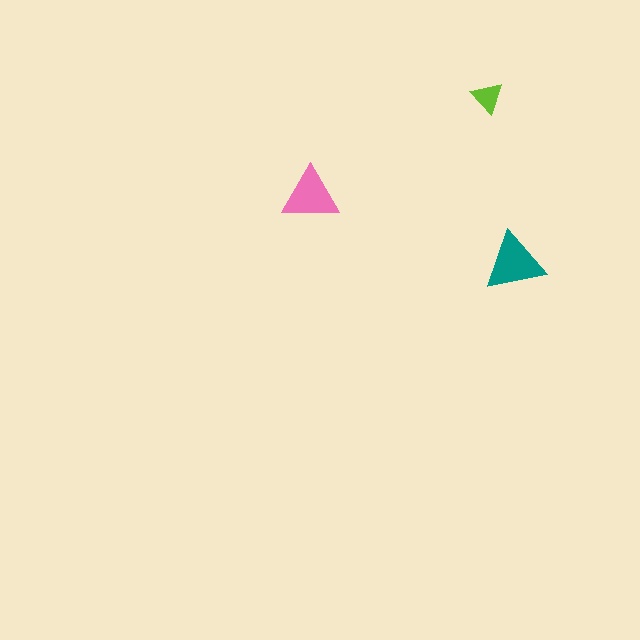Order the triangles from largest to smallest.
the teal one, the pink one, the lime one.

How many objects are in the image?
There are 3 objects in the image.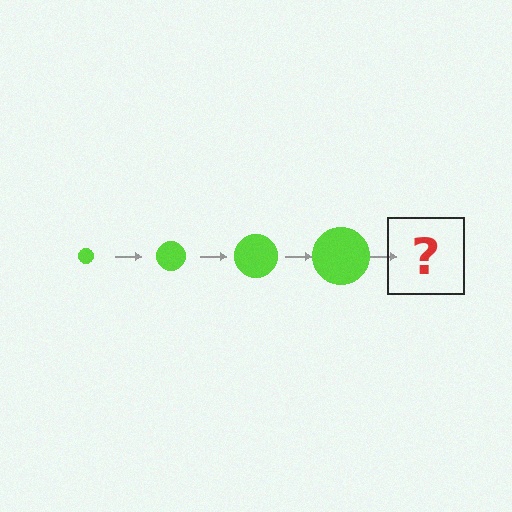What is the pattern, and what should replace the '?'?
The pattern is that the circle gets progressively larger each step. The '?' should be a lime circle, larger than the previous one.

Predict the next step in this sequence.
The next step is a lime circle, larger than the previous one.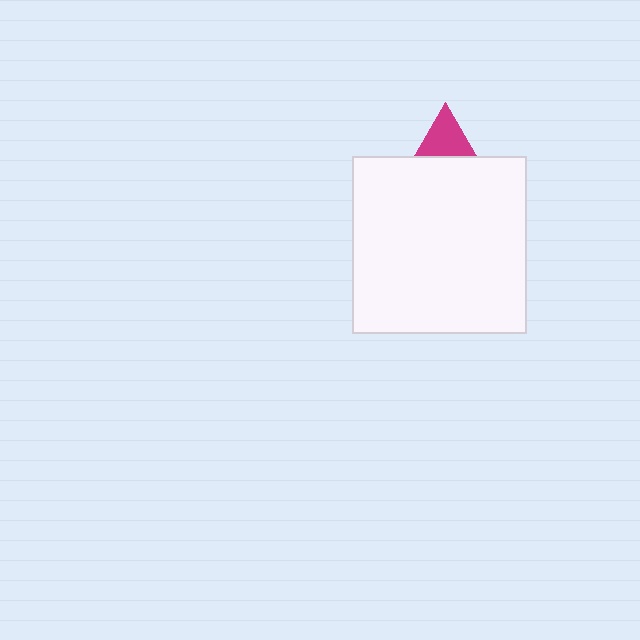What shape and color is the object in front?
The object in front is a white rectangle.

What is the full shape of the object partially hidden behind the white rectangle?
The partially hidden object is a magenta triangle.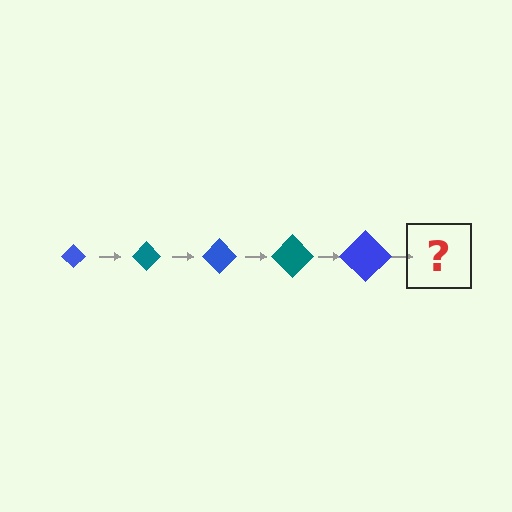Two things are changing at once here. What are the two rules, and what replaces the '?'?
The two rules are that the diamond grows larger each step and the color cycles through blue and teal. The '?' should be a teal diamond, larger than the previous one.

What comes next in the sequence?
The next element should be a teal diamond, larger than the previous one.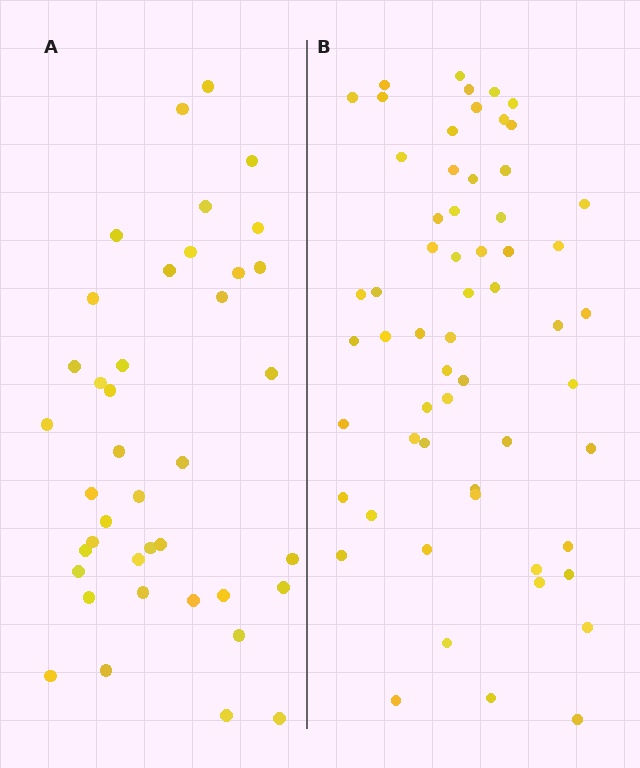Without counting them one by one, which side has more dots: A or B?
Region B (the right region) has more dots.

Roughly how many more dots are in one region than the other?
Region B has approximately 20 more dots than region A.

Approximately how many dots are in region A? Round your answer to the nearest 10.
About 40 dots.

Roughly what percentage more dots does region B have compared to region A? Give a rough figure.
About 50% more.